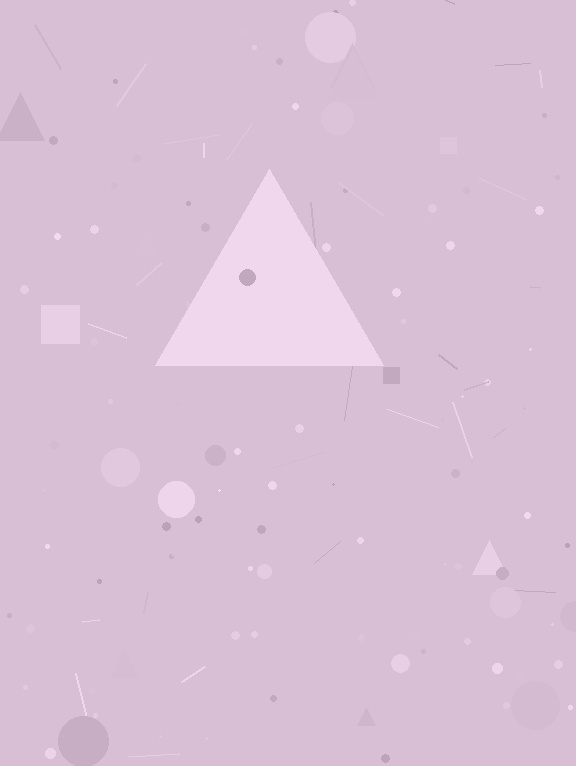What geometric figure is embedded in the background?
A triangle is embedded in the background.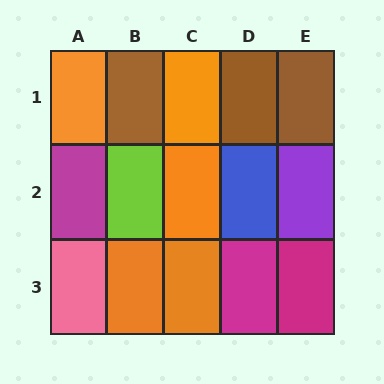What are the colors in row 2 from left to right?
Magenta, lime, orange, blue, purple.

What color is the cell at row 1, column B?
Brown.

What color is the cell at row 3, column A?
Pink.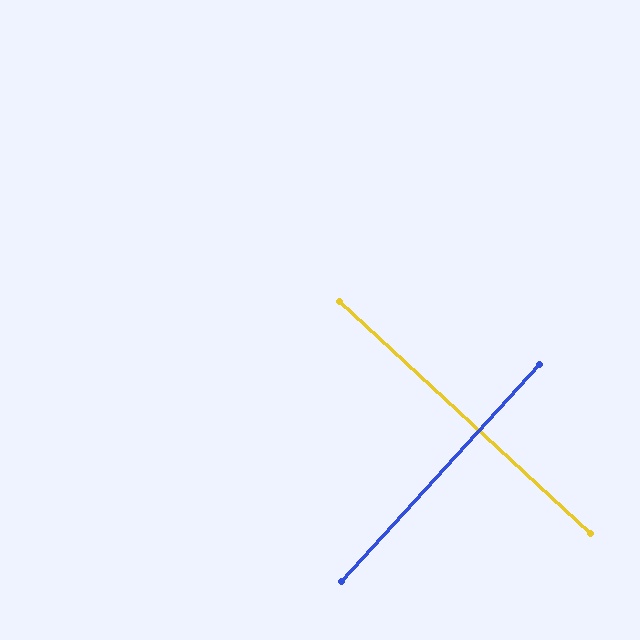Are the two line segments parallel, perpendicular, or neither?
Perpendicular — they meet at approximately 90°.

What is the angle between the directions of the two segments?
Approximately 90 degrees.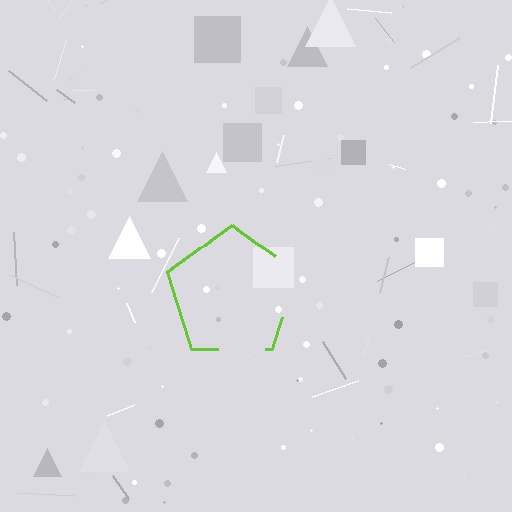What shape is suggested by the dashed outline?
The dashed outline suggests a pentagon.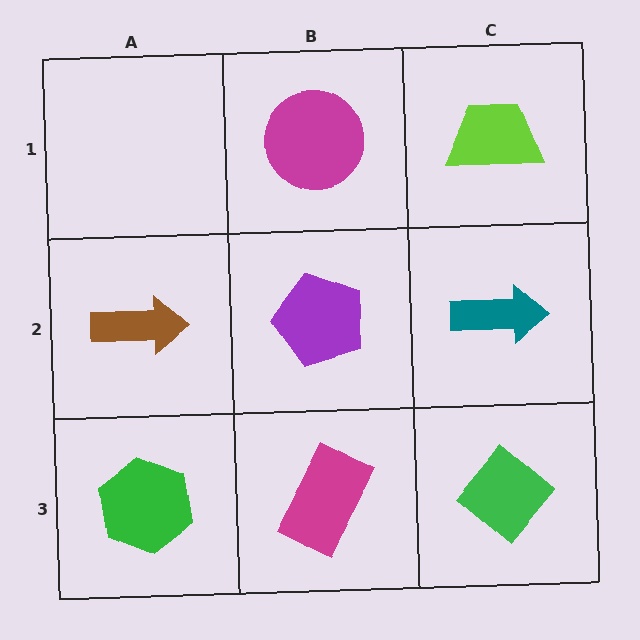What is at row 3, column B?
A magenta rectangle.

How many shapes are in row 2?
3 shapes.